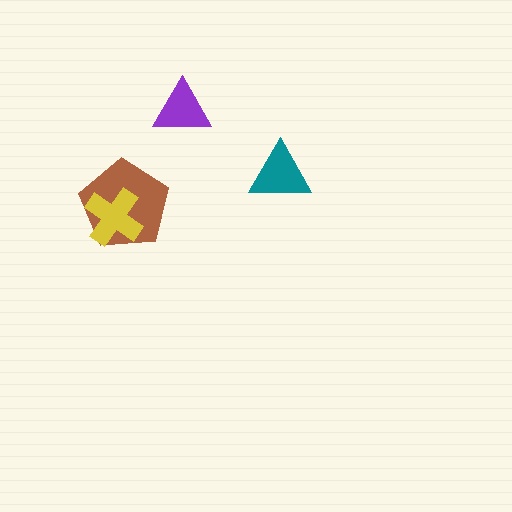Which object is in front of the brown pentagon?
The yellow cross is in front of the brown pentagon.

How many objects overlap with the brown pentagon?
1 object overlaps with the brown pentagon.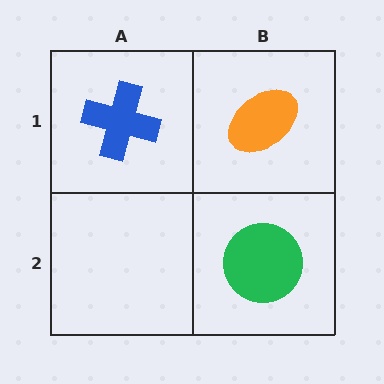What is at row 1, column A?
A blue cross.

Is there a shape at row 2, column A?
No, that cell is empty.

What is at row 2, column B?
A green circle.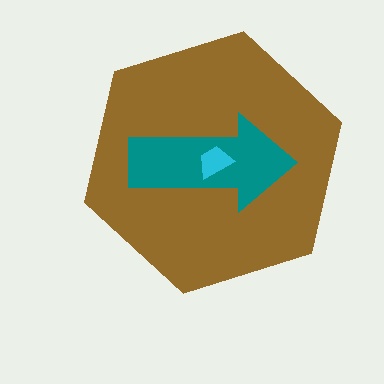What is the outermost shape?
The brown hexagon.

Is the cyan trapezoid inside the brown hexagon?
Yes.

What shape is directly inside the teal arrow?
The cyan trapezoid.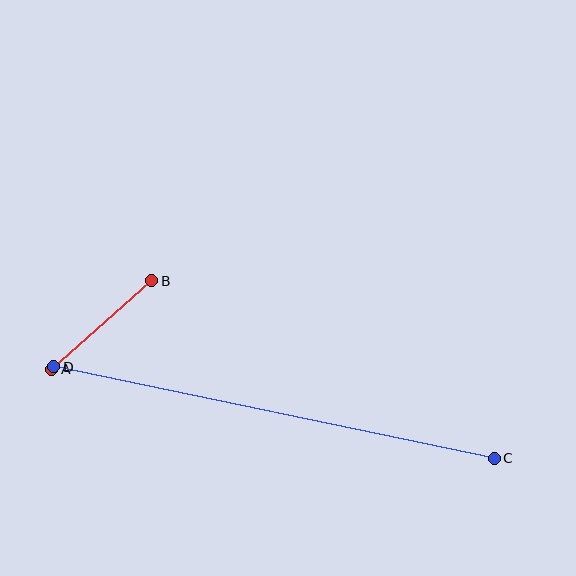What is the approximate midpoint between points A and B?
The midpoint is at approximately (102, 325) pixels.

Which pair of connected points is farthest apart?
Points C and D are farthest apart.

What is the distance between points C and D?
The distance is approximately 450 pixels.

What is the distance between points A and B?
The distance is approximately 134 pixels.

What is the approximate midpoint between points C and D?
The midpoint is at approximately (274, 413) pixels.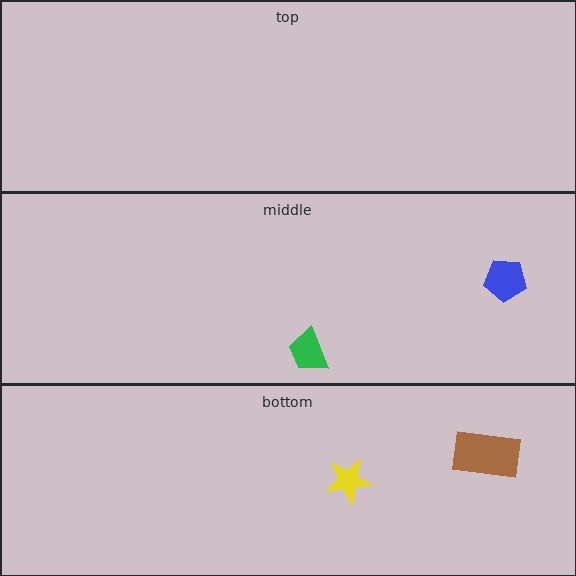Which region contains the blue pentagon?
The middle region.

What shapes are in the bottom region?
The yellow star, the brown rectangle.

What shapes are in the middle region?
The green trapezoid, the blue pentagon.